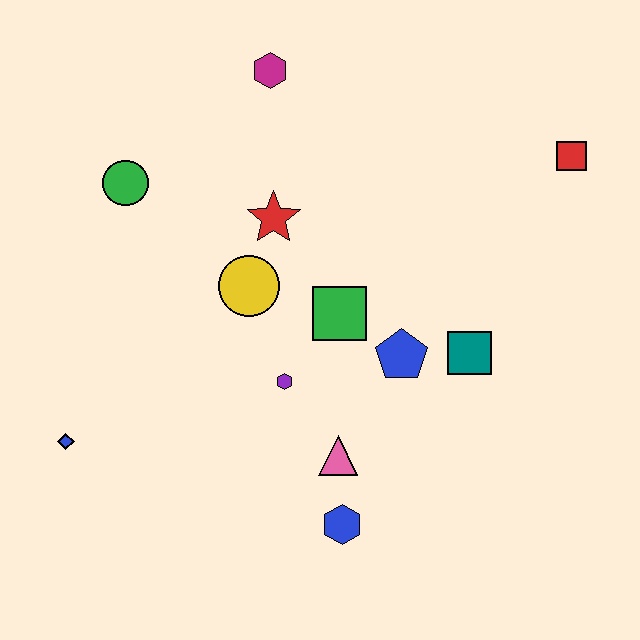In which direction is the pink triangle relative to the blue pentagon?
The pink triangle is below the blue pentagon.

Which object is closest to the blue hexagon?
The pink triangle is closest to the blue hexagon.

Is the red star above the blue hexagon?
Yes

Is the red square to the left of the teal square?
No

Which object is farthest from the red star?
The blue hexagon is farthest from the red star.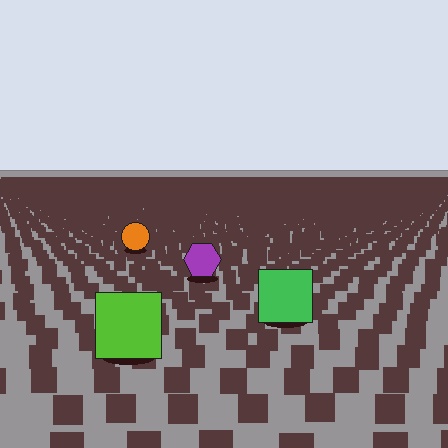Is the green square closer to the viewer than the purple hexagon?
Yes. The green square is closer — you can tell from the texture gradient: the ground texture is coarser near it.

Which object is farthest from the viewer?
The orange circle is farthest from the viewer. It appears smaller and the ground texture around it is denser.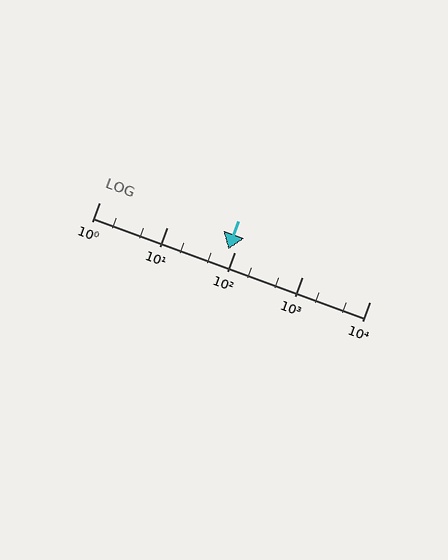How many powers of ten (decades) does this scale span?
The scale spans 4 decades, from 1 to 10000.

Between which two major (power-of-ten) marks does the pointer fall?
The pointer is between 10 and 100.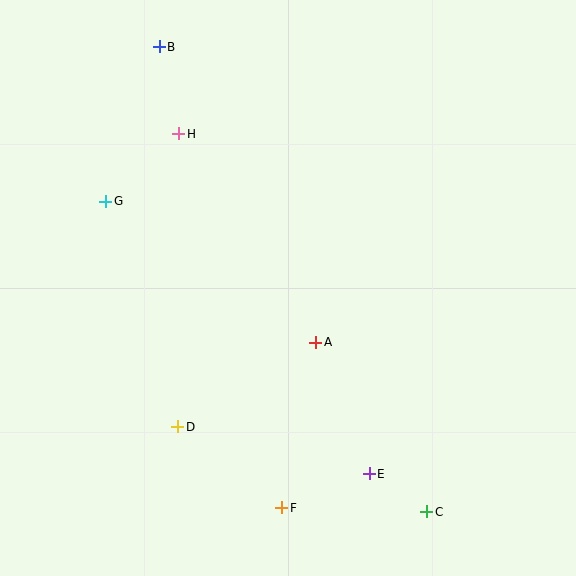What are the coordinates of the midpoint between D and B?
The midpoint between D and B is at (168, 237).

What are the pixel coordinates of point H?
Point H is at (179, 134).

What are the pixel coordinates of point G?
Point G is at (106, 201).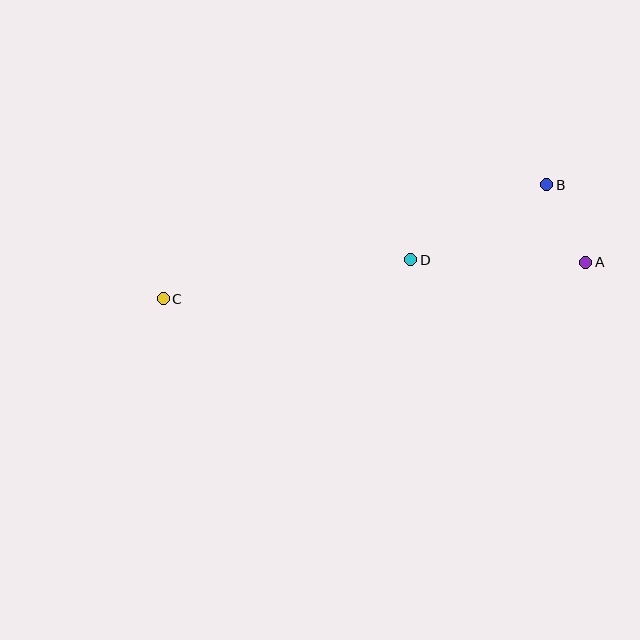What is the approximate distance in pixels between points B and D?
The distance between B and D is approximately 155 pixels.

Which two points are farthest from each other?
Points A and C are farthest from each other.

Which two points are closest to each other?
Points A and B are closest to each other.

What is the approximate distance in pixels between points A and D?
The distance between A and D is approximately 175 pixels.